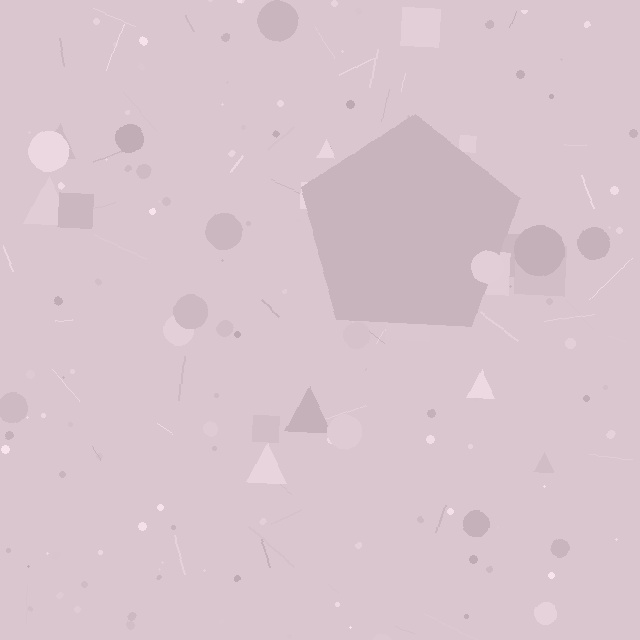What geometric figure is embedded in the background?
A pentagon is embedded in the background.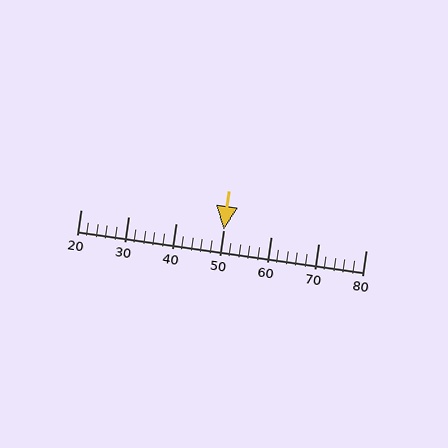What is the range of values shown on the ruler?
The ruler shows values from 20 to 80.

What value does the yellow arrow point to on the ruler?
The yellow arrow points to approximately 50.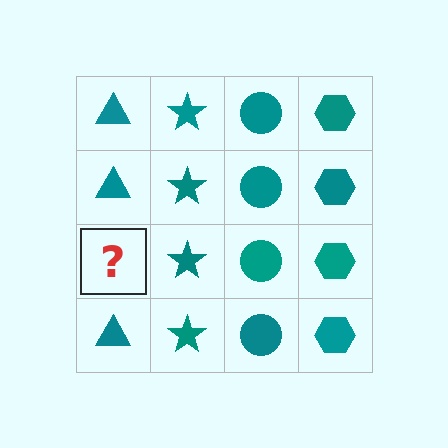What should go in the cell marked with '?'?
The missing cell should contain a teal triangle.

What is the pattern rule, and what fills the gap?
The rule is that each column has a consistent shape. The gap should be filled with a teal triangle.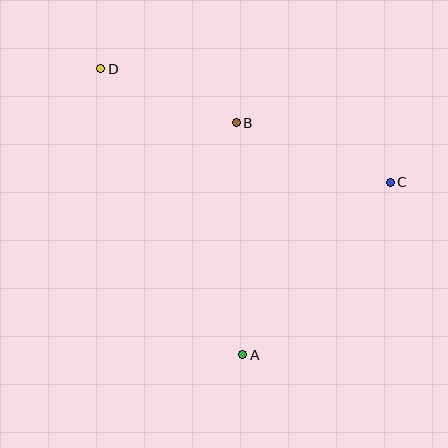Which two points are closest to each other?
Points B and D are closest to each other.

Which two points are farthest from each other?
Points A and D are farthest from each other.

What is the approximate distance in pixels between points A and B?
The distance between A and B is approximately 232 pixels.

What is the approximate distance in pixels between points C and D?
The distance between C and D is approximately 311 pixels.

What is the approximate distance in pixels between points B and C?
The distance between B and C is approximately 165 pixels.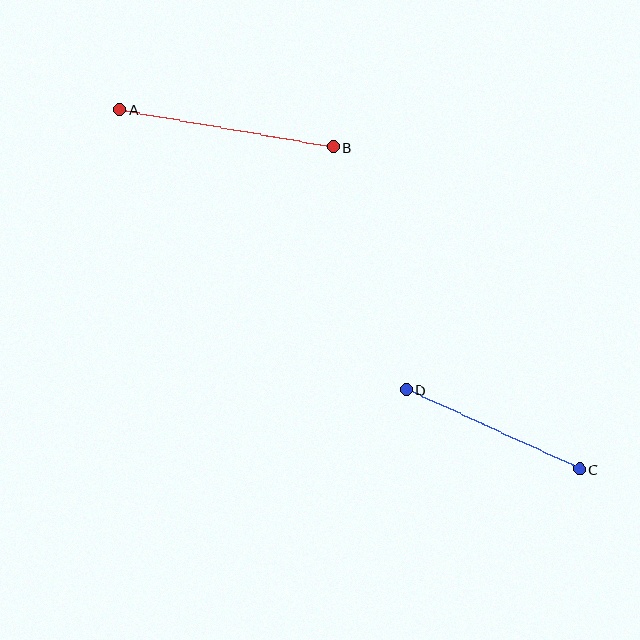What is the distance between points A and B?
The distance is approximately 217 pixels.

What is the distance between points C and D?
The distance is approximately 191 pixels.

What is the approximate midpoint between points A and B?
The midpoint is at approximately (227, 128) pixels.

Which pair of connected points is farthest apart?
Points A and B are farthest apart.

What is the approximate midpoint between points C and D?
The midpoint is at approximately (493, 430) pixels.